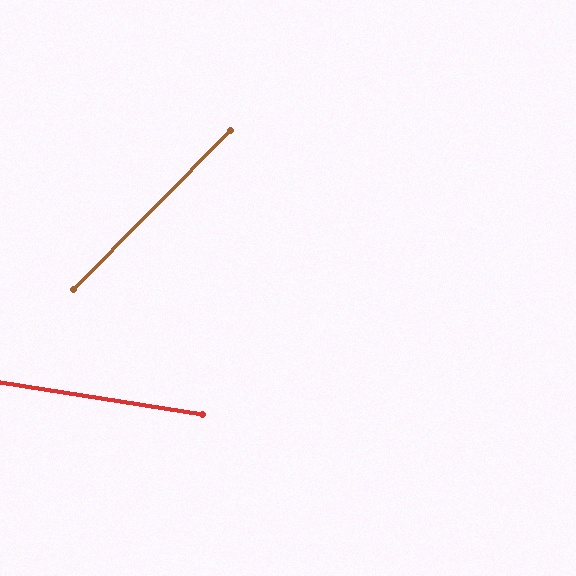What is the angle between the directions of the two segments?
Approximately 54 degrees.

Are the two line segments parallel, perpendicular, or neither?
Neither parallel nor perpendicular — they differ by about 54°.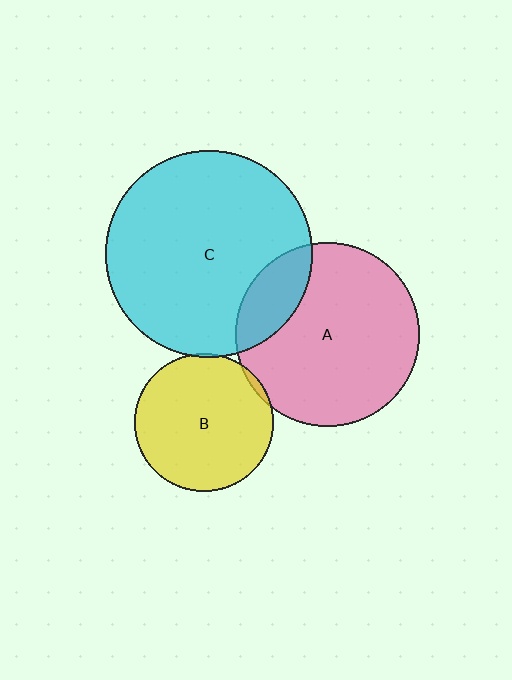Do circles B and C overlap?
Yes.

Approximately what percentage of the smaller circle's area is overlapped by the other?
Approximately 5%.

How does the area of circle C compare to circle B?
Approximately 2.2 times.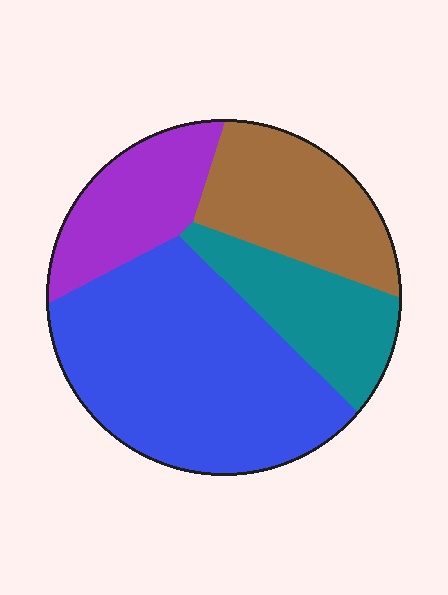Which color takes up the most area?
Blue, at roughly 45%.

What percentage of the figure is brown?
Brown covers around 20% of the figure.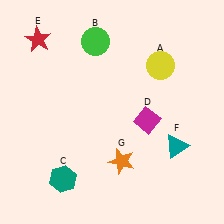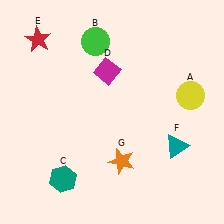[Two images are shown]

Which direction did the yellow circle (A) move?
The yellow circle (A) moved right.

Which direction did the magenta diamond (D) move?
The magenta diamond (D) moved up.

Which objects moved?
The objects that moved are: the yellow circle (A), the magenta diamond (D).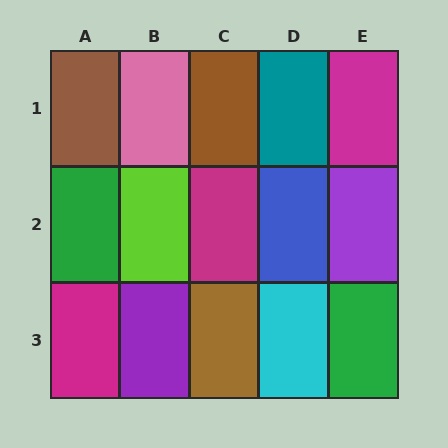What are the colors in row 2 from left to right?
Green, lime, magenta, blue, purple.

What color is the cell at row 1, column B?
Pink.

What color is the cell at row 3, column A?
Magenta.